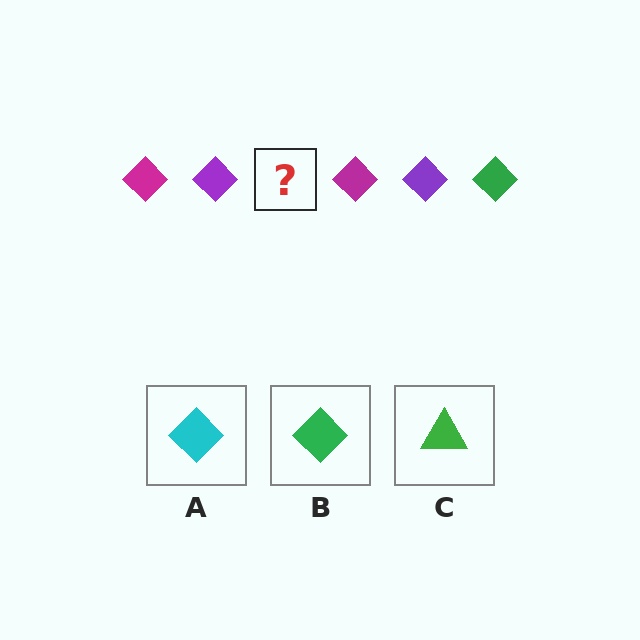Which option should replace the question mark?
Option B.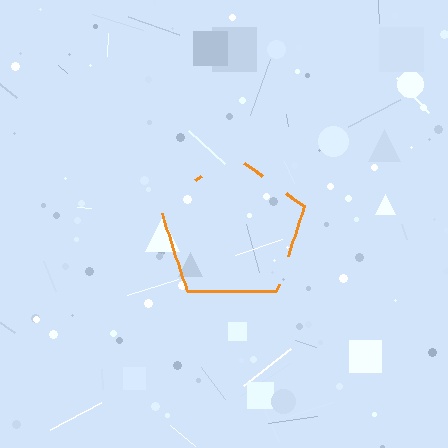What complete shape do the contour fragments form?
The contour fragments form a pentagon.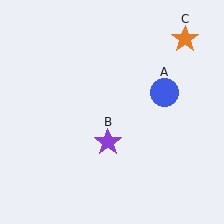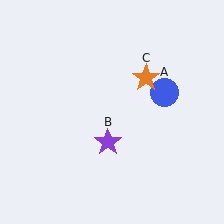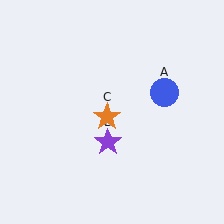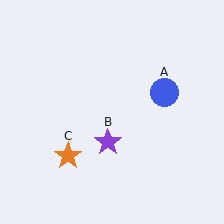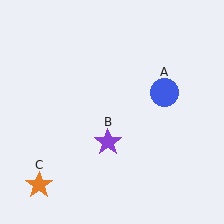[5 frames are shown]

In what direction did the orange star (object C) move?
The orange star (object C) moved down and to the left.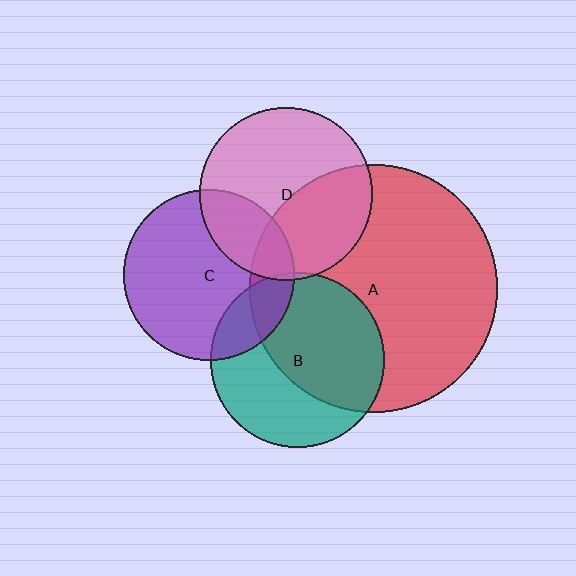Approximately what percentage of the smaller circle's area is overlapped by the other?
Approximately 40%.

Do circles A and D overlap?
Yes.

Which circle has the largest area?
Circle A (red).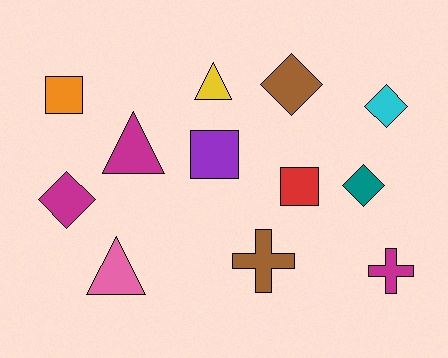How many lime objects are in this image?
There are no lime objects.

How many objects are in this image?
There are 12 objects.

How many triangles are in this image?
There are 3 triangles.